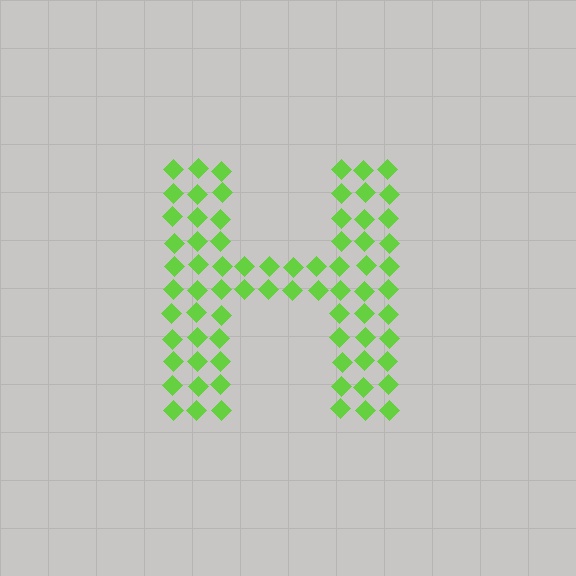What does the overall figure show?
The overall figure shows the letter H.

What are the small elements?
The small elements are diamonds.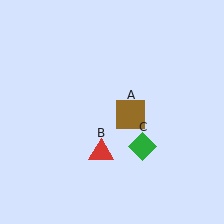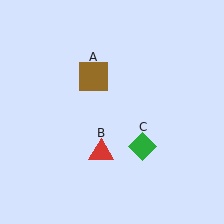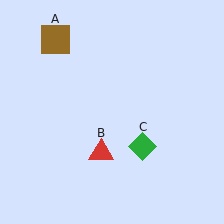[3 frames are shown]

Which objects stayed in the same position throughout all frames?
Red triangle (object B) and green diamond (object C) remained stationary.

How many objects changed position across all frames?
1 object changed position: brown square (object A).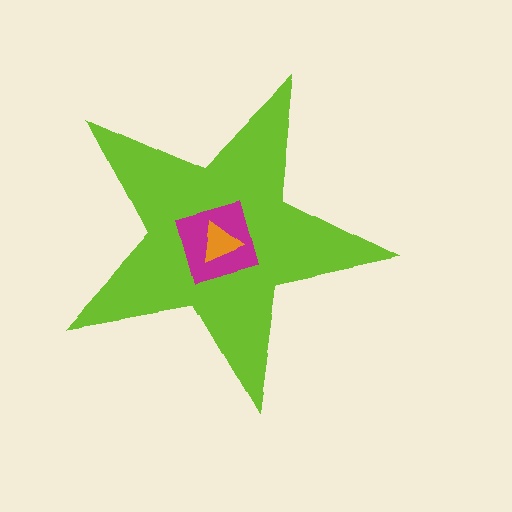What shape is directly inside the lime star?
The magenta diamond.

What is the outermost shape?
The lime star.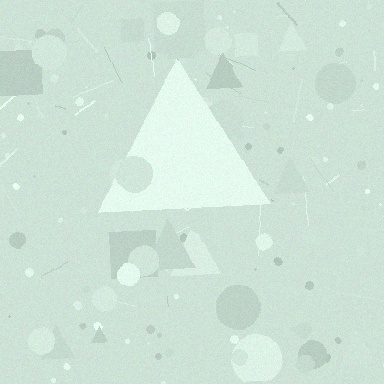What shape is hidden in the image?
A triangle is hidden in the image.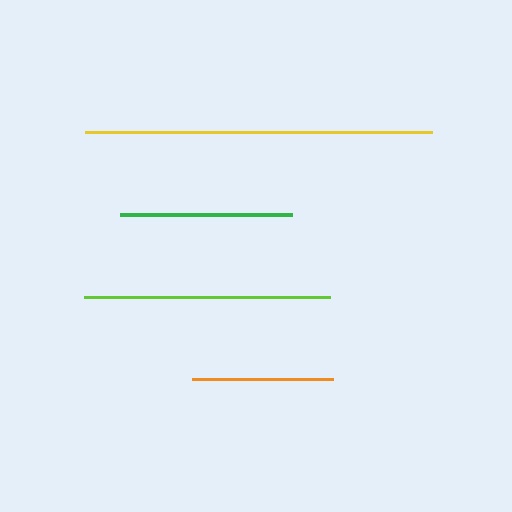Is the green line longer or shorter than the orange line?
The green line is longer than the orange line.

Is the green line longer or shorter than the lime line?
The lime line is longer than the green line.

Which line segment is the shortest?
The orange line is the shortest at approximately 141 pixels.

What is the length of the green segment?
The green segment is approximately 172 pixels long.